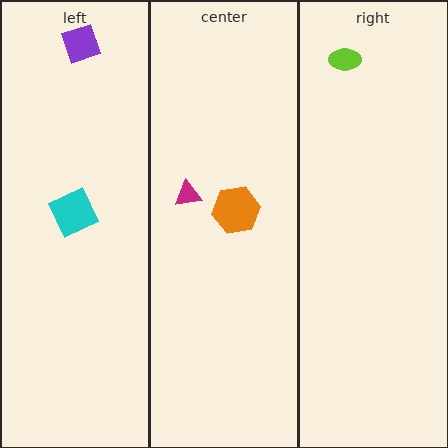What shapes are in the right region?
The lime ellipse.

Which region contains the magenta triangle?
The center region.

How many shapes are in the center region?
2.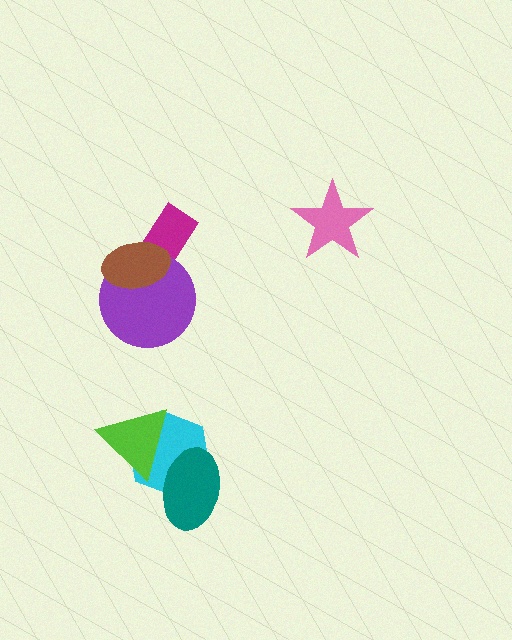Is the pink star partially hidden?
No, no other shape covers it.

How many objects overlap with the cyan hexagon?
2 objects overlap with the cyan hexagon.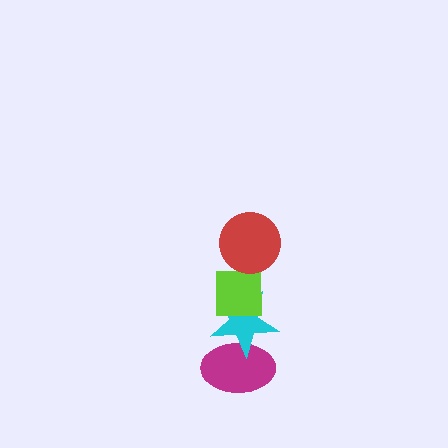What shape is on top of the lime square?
The red circle is on top of the lime square.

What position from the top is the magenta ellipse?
The magenta ellipse is 4th from the top.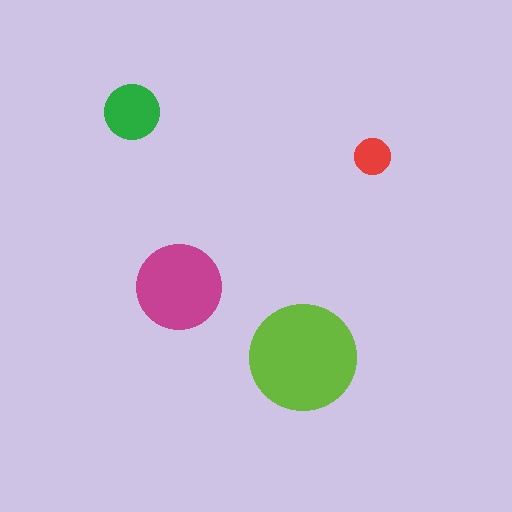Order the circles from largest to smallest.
the lime one, the magenta one, the green one, the red one.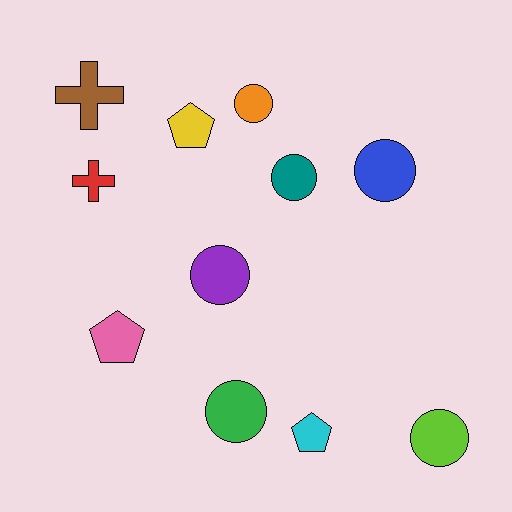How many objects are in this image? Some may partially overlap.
There are 11 objects.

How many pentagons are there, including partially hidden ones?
There are 3 pentagons.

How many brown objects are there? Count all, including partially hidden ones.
There is 1 brown object.